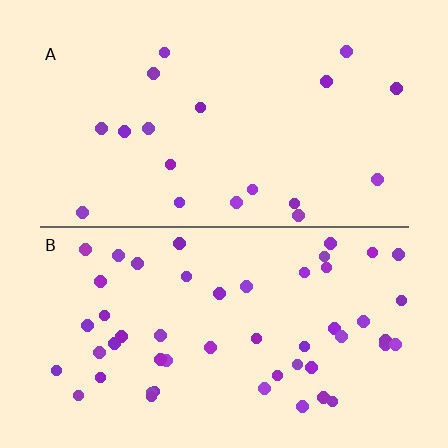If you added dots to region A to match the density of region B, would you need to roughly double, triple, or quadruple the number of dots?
Approximately triple.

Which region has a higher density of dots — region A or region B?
B (the bottom).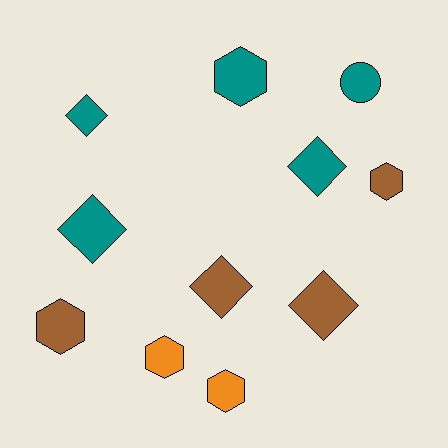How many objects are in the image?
There are 11 objects.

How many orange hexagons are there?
There are 2 orange hexagons.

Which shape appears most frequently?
Hexagon, with 5 objects.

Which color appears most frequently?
Teal, with 5 objects.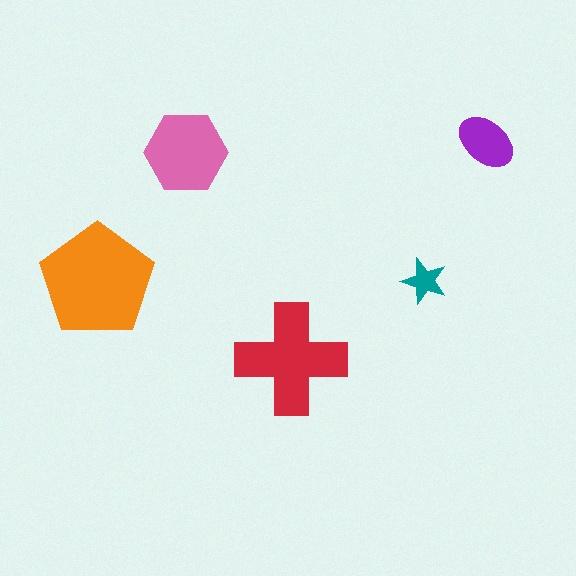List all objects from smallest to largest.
The teal star, the purple ellipse, the pink hexagon, the red cross, the orange pentagon.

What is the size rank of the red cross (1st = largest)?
2nd.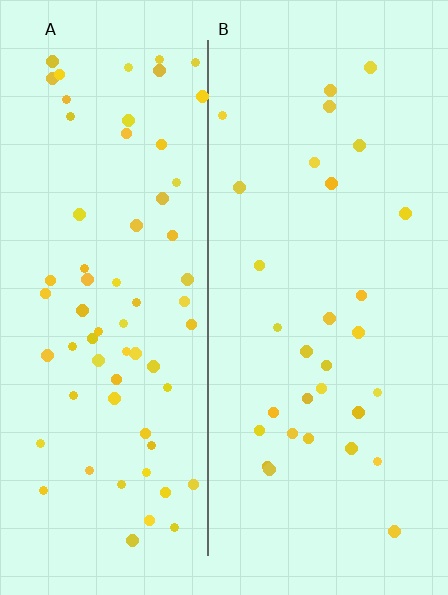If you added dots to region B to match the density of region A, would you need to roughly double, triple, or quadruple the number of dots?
Approximately double.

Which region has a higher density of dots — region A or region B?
A (the left).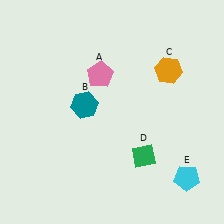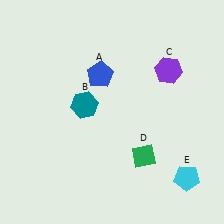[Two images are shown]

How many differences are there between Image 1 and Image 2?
There are 2 differences between the two images.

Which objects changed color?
A changed from pink to blue. C changed from orange to purple.